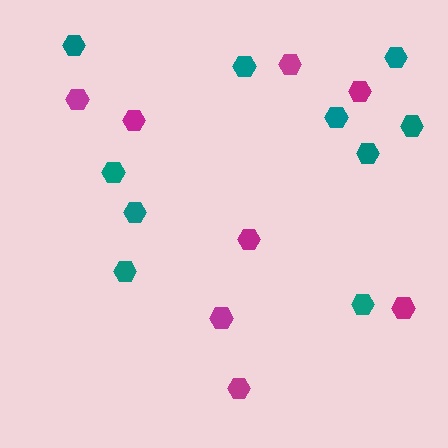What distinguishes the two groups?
There are 2 groups: one group of teal hexagons (10) and one group of magenta hexagons (8).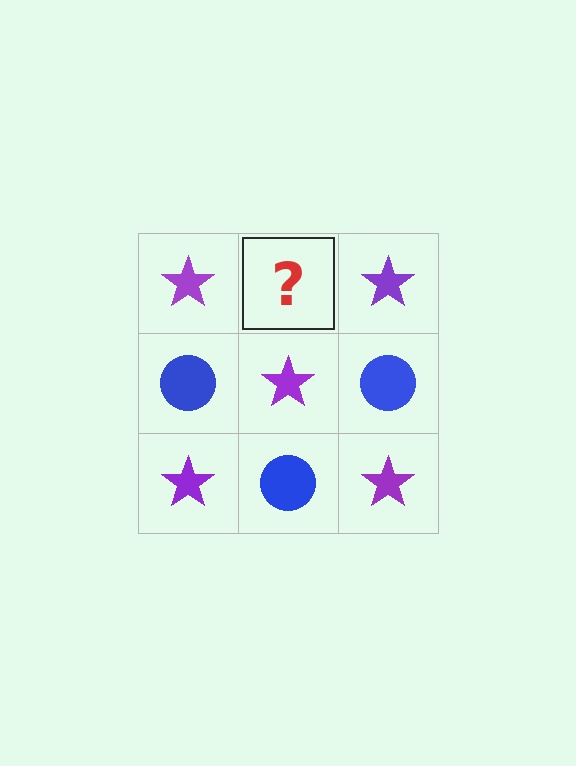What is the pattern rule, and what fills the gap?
The rule is that it alternates purple star and blue circle in a checkerboard pattern. The gap should be filled with a blue circle.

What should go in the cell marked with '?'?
The missing cell should contain a blue circle.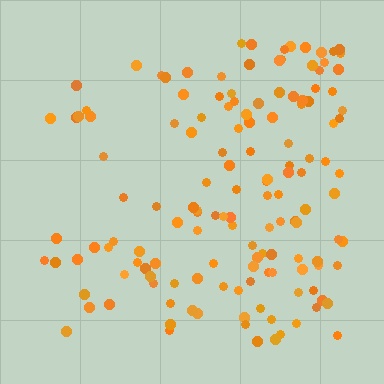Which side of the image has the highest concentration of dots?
The right.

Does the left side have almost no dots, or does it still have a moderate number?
Still a moderate number, just noticeably fewer than the right.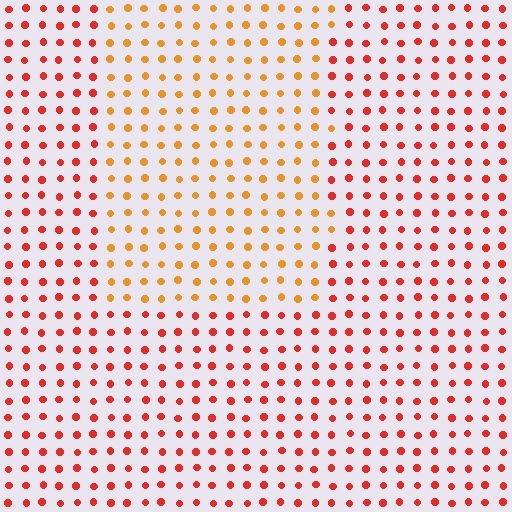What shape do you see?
I see a rectangle.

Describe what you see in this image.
The image is filled with small red elements in a uniform arrangement. A rectangle-shaped region is visible where the elements are tinted to a slightly different hue, forming a subtle color boundary.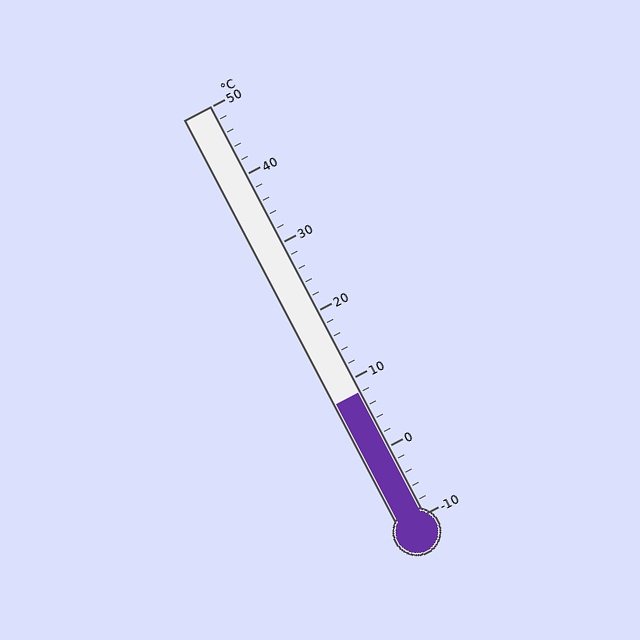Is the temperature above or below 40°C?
The temperature is below 40°C.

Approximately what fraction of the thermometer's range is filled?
The thermometer is filled to approximately 30% of its range.